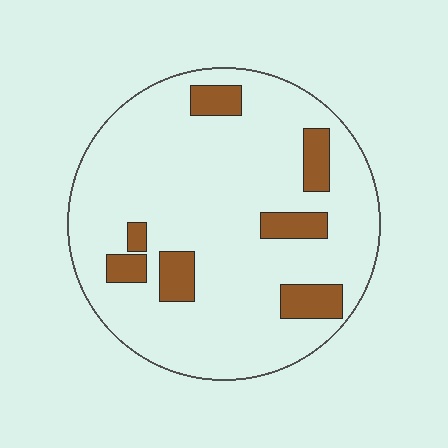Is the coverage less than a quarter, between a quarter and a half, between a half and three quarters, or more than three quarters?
Less than a quarter.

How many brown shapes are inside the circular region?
7.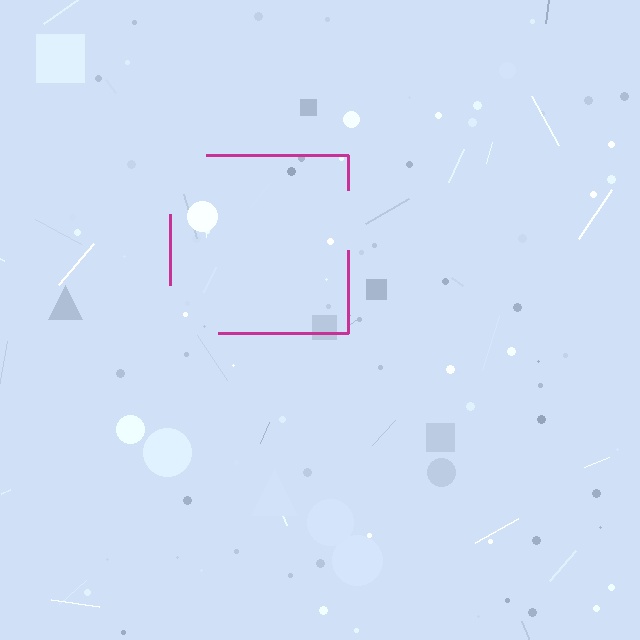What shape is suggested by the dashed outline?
The dashed outline suggests a square.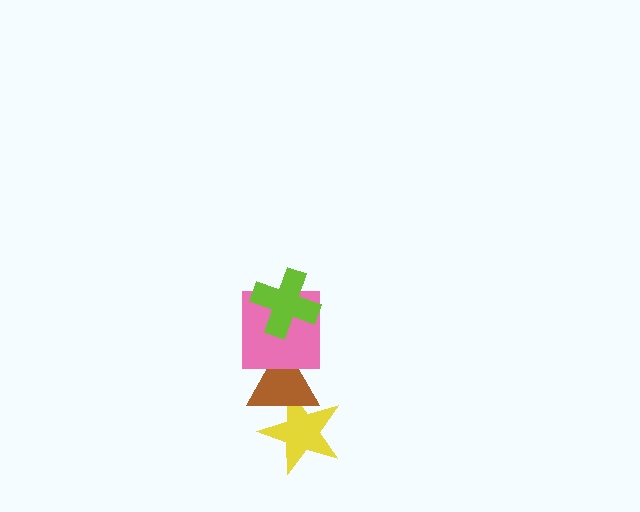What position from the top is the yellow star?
The yellow star is 4th from the top.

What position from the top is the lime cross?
The lime cross is 1st from the top.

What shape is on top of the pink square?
The lime cross is on top of the pink square.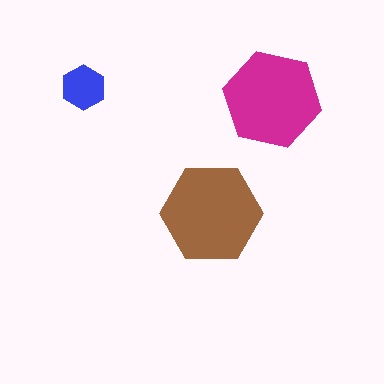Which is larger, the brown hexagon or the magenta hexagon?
The brown one.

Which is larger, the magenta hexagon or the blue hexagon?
The magenta one.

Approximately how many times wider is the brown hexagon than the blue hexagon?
About 2.5 times wider.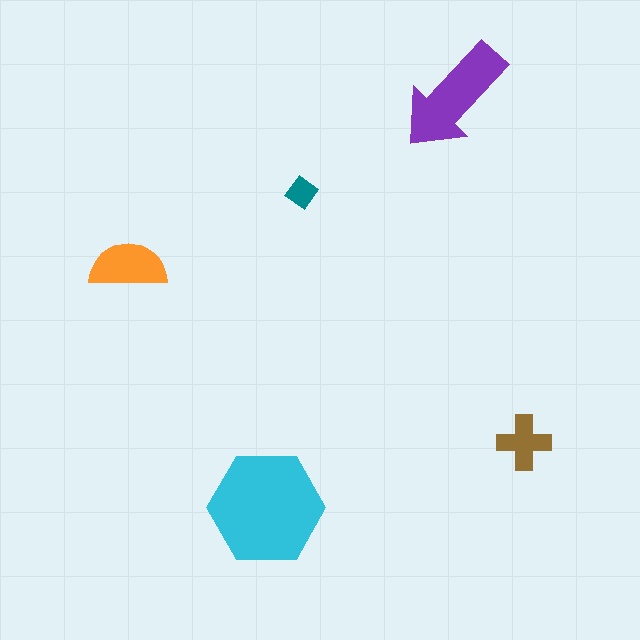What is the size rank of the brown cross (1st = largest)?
4th.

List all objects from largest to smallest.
The cyan hexagon, the purple arrow, the orange semicircle, the brown cross, the teal diamond.